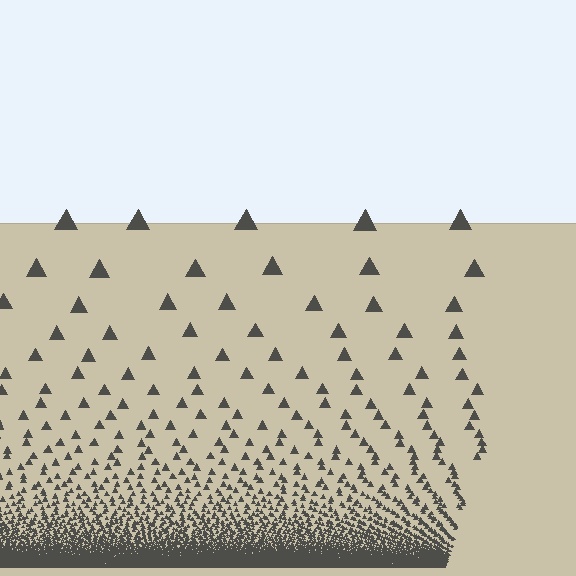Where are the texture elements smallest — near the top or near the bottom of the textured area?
Near the bottom.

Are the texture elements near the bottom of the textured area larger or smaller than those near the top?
Smaller. The gradient is inverted — elements near the bottom are smaller and denser.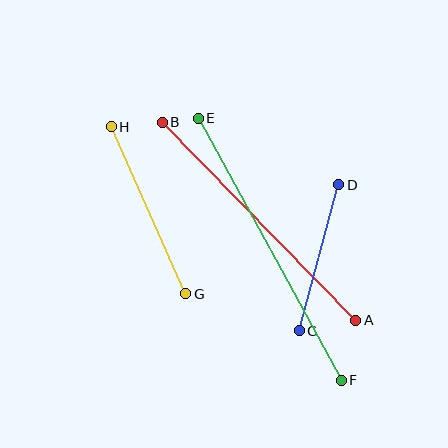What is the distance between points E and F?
The distance is approximately 298 pixels.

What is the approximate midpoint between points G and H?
The midpoint is at approximately (148, 210) pixels.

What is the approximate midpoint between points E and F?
The midpoint is at approximately (270, 249) pixels.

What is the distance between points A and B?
The distance is approximately 277 pixels.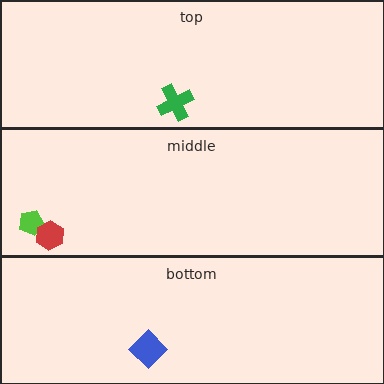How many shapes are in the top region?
1.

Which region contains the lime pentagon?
The middle region.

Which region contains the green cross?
The top region.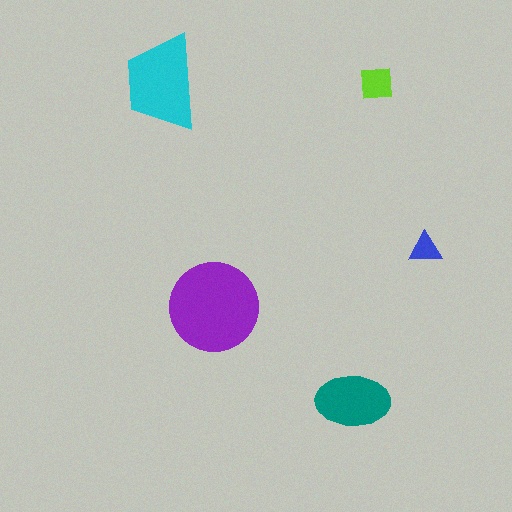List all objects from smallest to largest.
The blue triangle, the lime square, the teal ellipse, the cyan trapezoid, the purple circle.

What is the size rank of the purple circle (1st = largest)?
1st.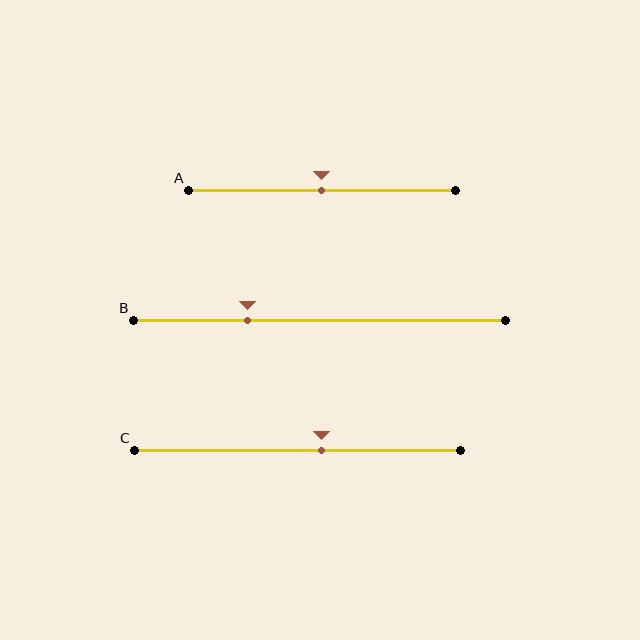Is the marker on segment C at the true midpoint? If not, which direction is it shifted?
No, the marker on segment C is shifted to the right by about 7% of the segment length.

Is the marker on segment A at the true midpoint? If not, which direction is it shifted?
Yes, the marker on segment A is at the true midpoint.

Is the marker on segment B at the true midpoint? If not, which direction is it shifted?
No, the marker on segment B is shifted to the left by about 19% of the segment length.